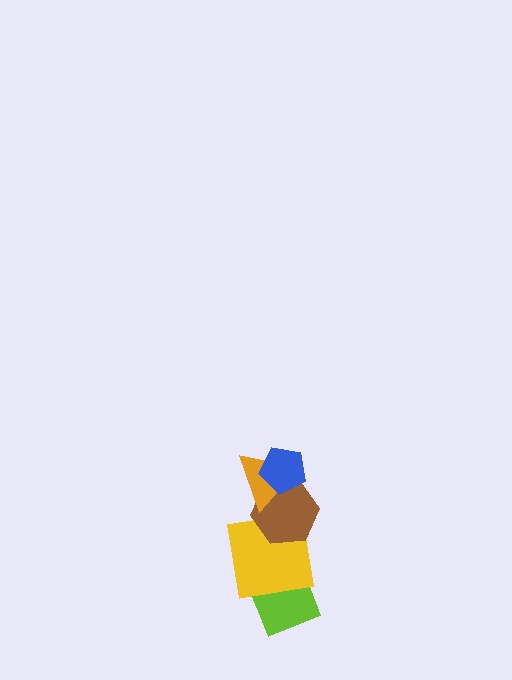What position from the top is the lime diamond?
The lime diamond is 5th from the top.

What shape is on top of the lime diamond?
The yellow square is on top of the lime diamond.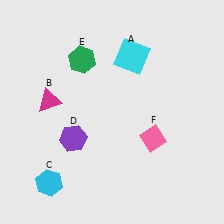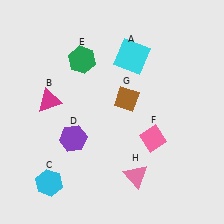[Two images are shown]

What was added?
A brown diamond (G), a pink triangle (H) were added in Image 2.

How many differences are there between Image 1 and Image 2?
There are 2 differences between the two images.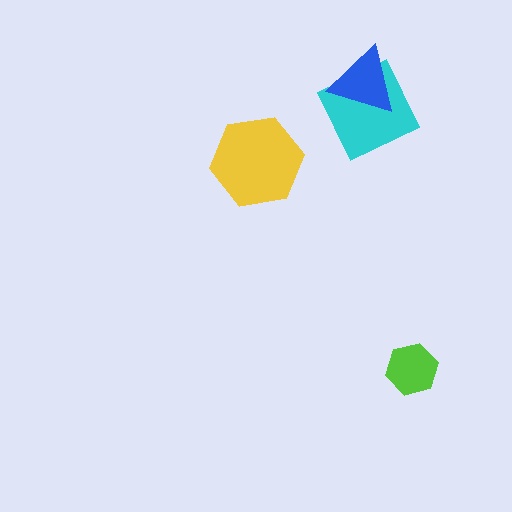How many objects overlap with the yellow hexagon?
0 objects overlap with the yellow hexagon.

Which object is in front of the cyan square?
The blue triangle is in front of the cyan square.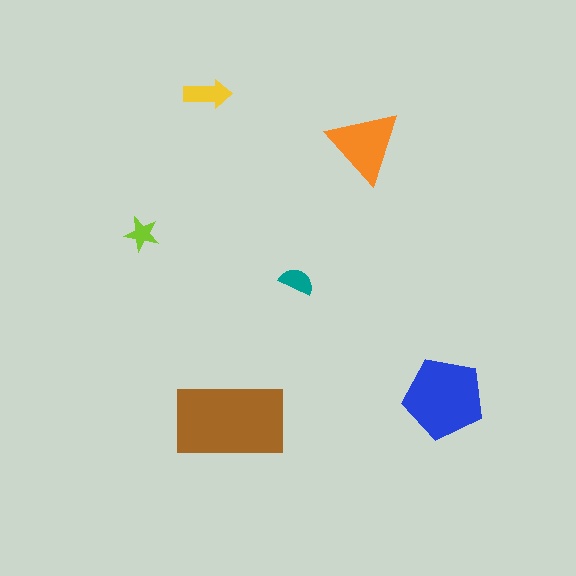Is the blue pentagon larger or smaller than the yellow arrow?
Larger.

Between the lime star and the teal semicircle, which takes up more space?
The teal semicircle.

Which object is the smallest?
The lime star.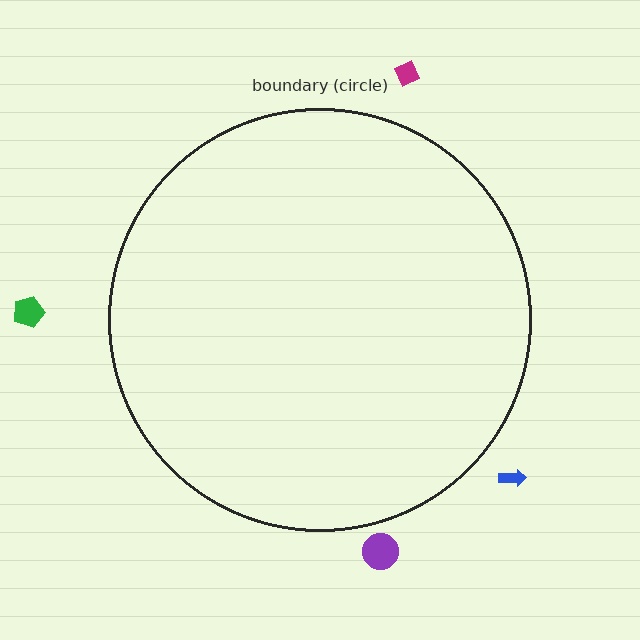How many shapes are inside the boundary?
0 inside, 4 outside.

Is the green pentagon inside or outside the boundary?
Outside.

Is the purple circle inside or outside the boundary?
Outside.